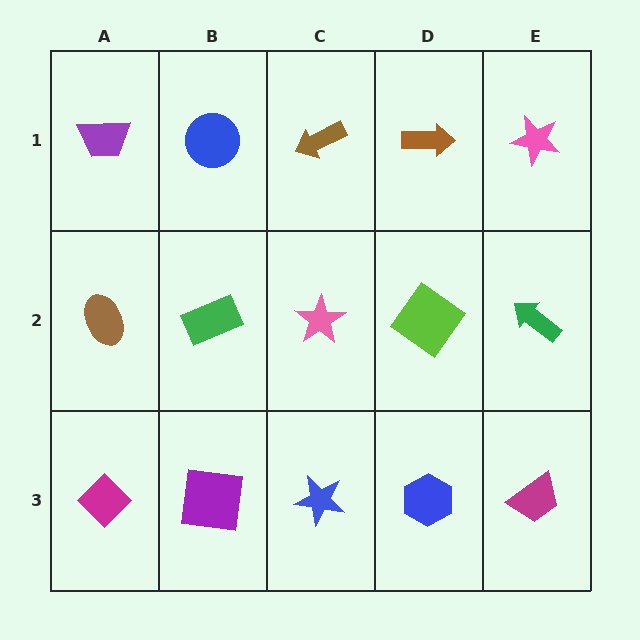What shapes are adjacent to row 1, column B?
A green rectangle (row 2, column B), a purple trapezoid (row 1, column A), a brown arrow (row 1, column C).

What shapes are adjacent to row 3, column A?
A brown ellipse (row 2, column A), a purple square (row 3, column B).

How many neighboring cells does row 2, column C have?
4.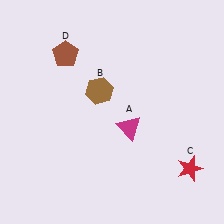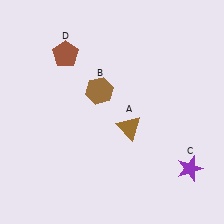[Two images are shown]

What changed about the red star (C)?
In Image 1, C is red. In Image 2, it changed to purple.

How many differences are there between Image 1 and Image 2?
There are 2 differences between the two images.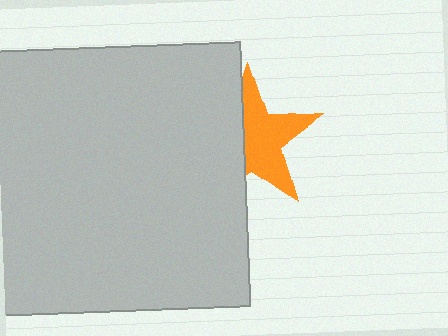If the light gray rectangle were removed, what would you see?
You would see the complete orange star.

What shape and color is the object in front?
The object in front is a light gray rectangle.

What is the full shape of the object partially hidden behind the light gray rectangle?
The partially hidden object is an orange star.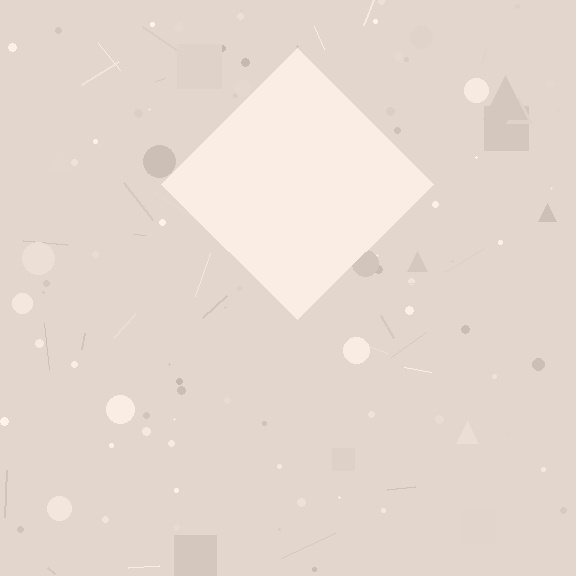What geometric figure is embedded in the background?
A diamond is embedded in the background.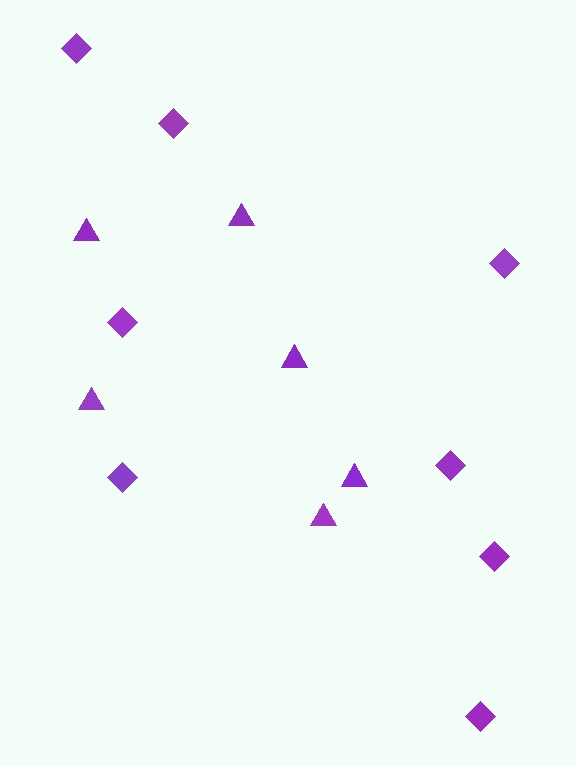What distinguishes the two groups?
There are 2 groups: one group of triangles (6) and one group of diamonds (8).